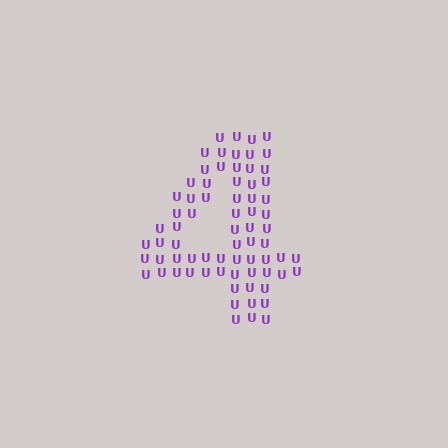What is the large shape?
The large shape is the digit 4.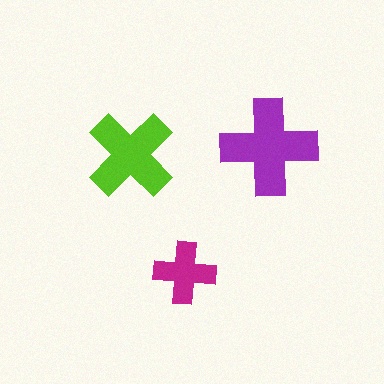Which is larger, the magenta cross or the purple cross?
The purple one.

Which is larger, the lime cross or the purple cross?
The purple one.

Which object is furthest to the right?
The purple cross is rightmost.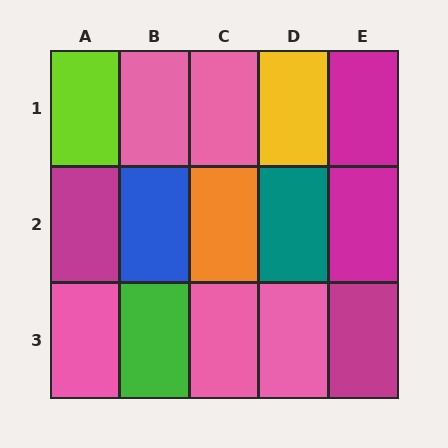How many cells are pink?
5 cells are pink.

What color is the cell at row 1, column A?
Lime.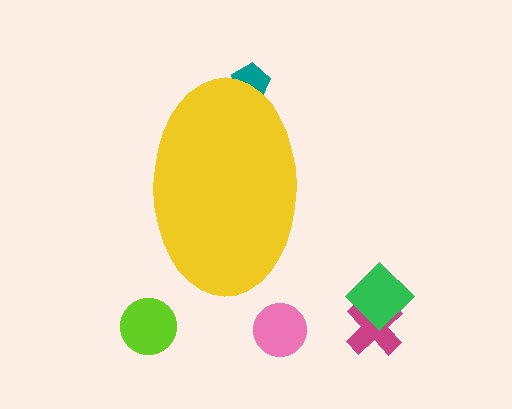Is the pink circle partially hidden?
No, the pink circle is fully visible.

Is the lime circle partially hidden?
No, the lime circle is fully visible.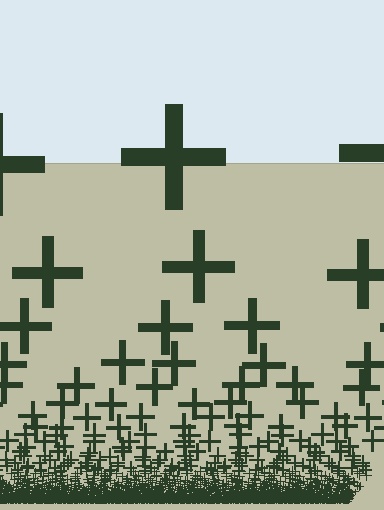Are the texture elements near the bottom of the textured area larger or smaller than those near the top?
Smaller. The gradient is inverted — elements near the bottom are smaller and denser.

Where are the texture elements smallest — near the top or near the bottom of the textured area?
Near the bottom.